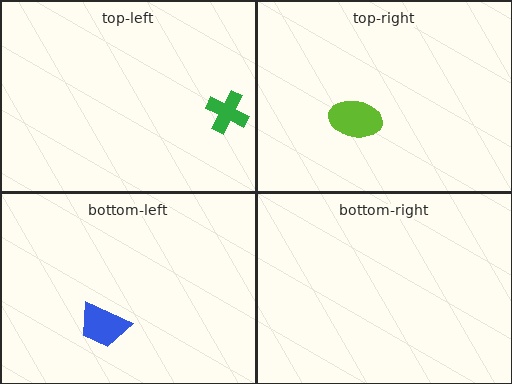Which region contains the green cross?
The top-left region.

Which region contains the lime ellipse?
The top-right region.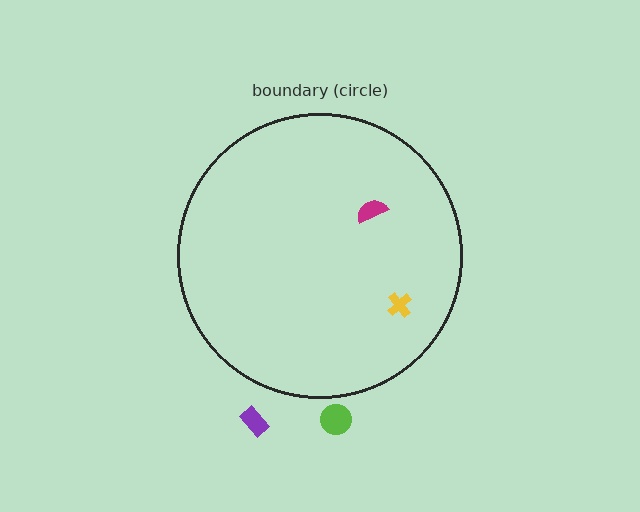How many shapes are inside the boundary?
2 inside, 2 outside.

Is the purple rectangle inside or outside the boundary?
Outside.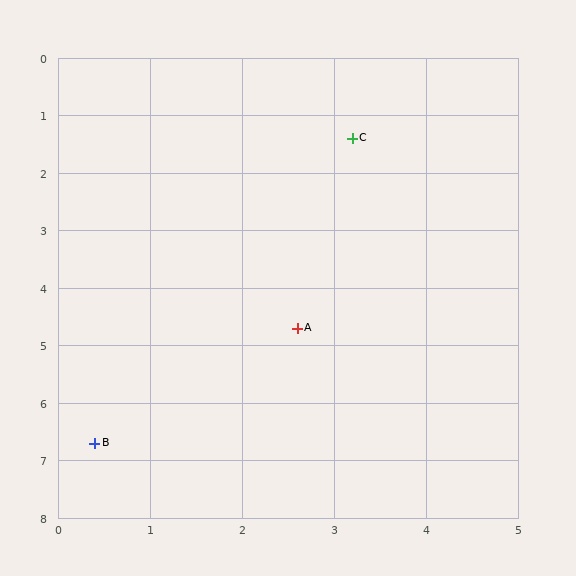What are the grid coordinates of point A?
Point A is at approximately (2.6, 4.7).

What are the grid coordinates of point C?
Point C is at approximately (3.2, 1.4).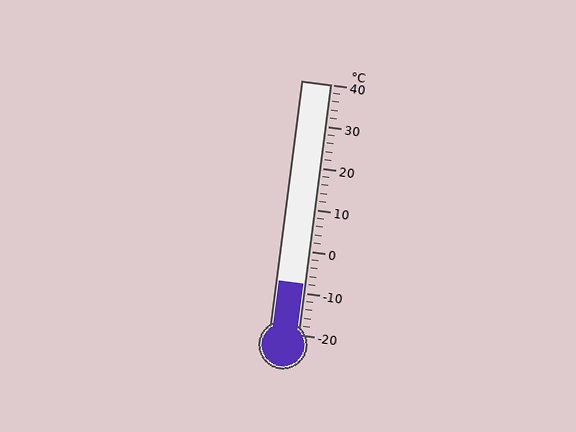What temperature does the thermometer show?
The thermometer shows approximately -8°C.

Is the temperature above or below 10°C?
The temperature is below 10°C.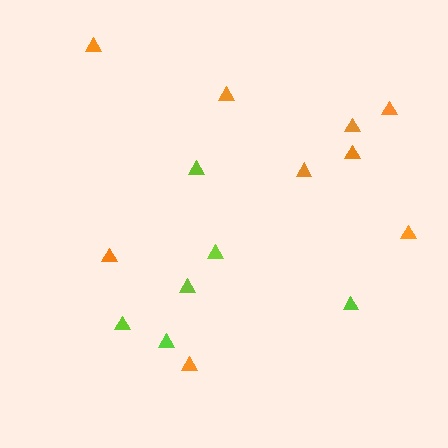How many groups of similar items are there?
There are 2 groups: one group of lime triangles (6) and one group of orange triangles (9).